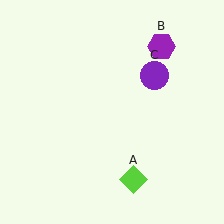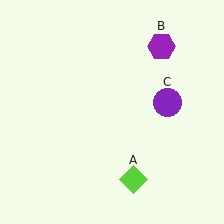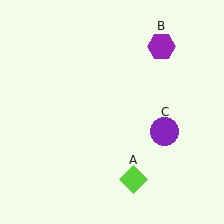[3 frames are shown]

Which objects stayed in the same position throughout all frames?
Lime diamond (object A) and purple hexagon (object B) remained stationary.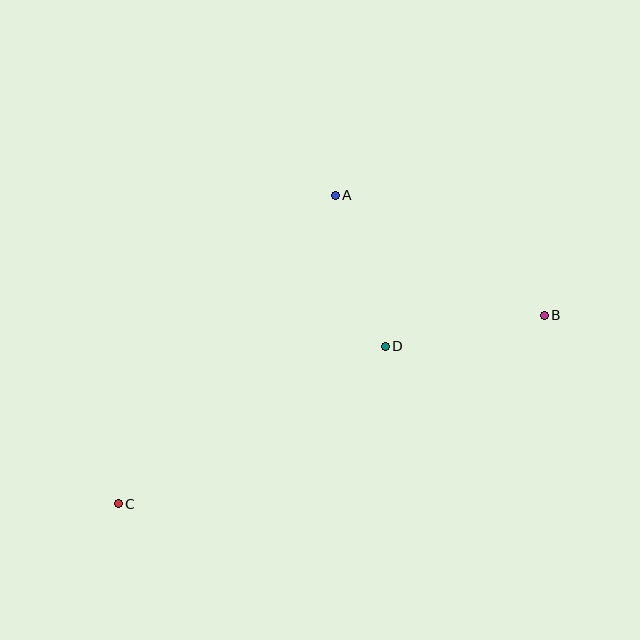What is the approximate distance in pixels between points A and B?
The distance between A and B is approximately 241 pixels.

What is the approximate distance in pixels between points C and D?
The distance between C and D is approximately 310 pixels.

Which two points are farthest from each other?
Points B and C are farthest from each other.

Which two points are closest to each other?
Points A and D are closest to each other.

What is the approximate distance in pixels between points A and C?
The distance between A and C is approximately 377 pixels.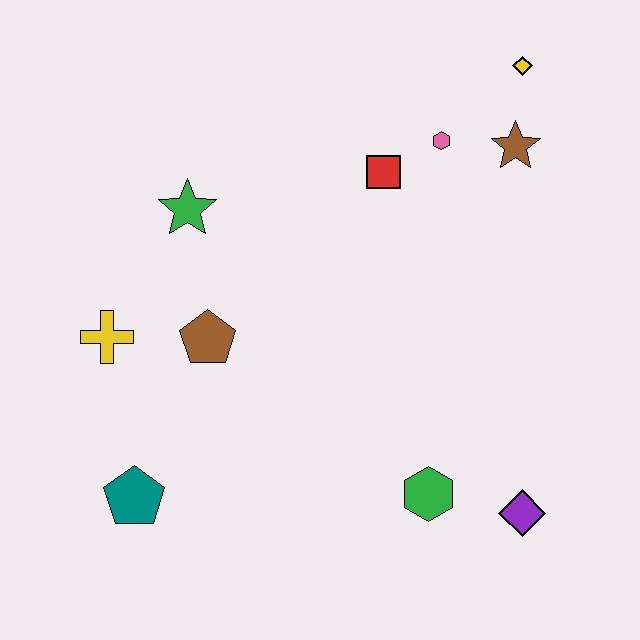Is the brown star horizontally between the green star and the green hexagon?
No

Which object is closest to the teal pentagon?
The yellow cross is closest to the teal pentagon.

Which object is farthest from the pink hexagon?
The teal pentagon is farthest from the pink hexagon.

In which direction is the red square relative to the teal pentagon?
The red square is above the teal pentagon.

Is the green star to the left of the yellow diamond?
Yes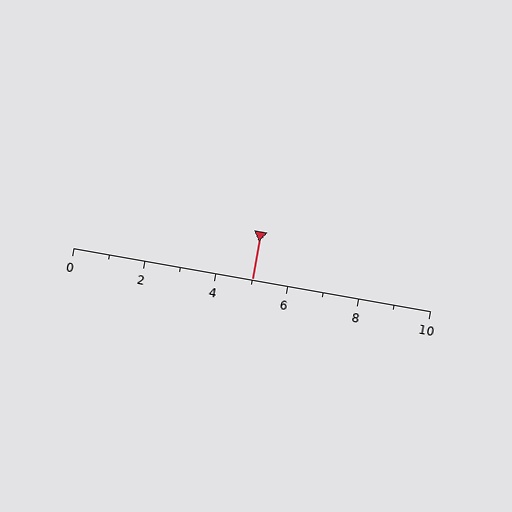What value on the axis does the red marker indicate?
The marker indicates approximately 5.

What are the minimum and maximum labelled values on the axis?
The axis runs from 0 to 10.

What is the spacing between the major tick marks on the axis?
The major ticks are spaced 2 apart.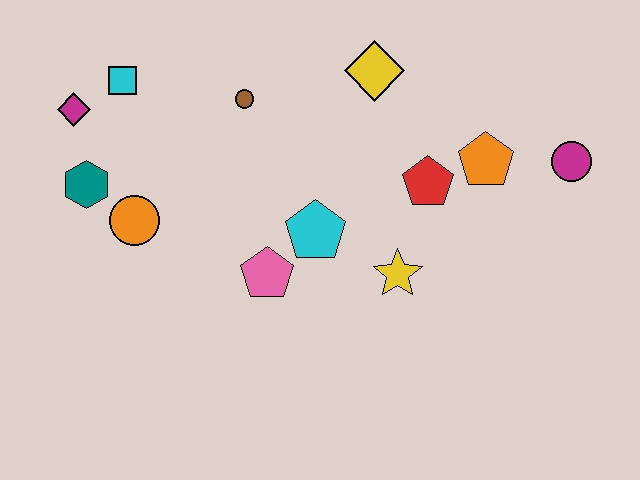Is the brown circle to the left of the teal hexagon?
No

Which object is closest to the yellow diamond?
The red pentagon is closest to the yellow diamond.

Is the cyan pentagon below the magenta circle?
Yes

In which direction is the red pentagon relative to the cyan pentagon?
The red pentagon is to the right of the cyan pentagon.